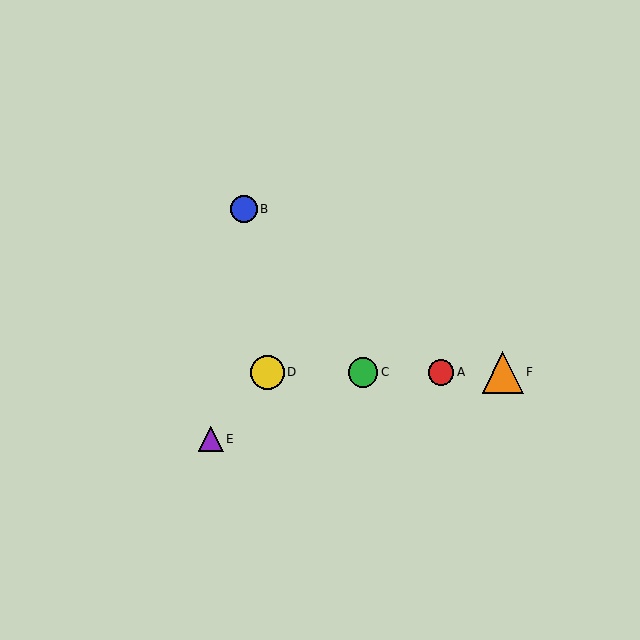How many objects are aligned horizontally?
4 objects (A, C, D, F) are aligned horizontally.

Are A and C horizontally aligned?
Yes, both are at y≈372.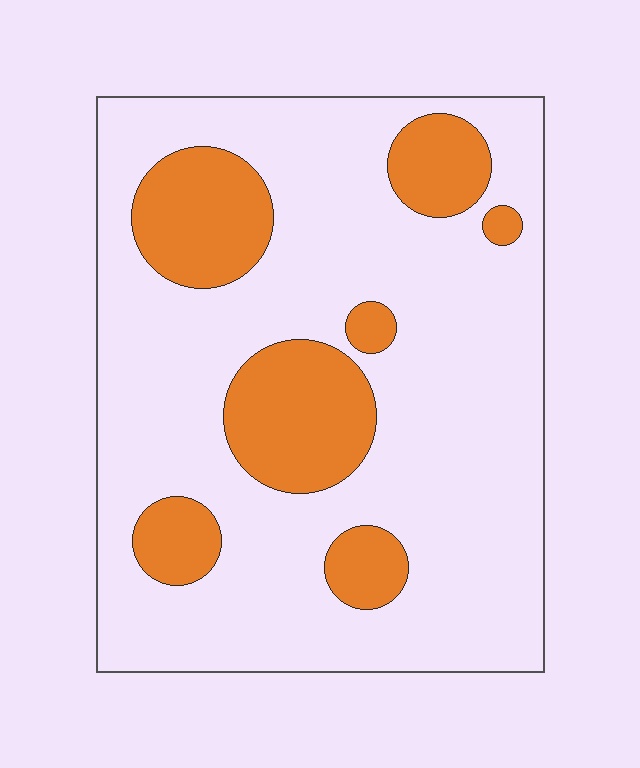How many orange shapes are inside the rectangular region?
7.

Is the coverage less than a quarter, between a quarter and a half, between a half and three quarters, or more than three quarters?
Less than a quarter.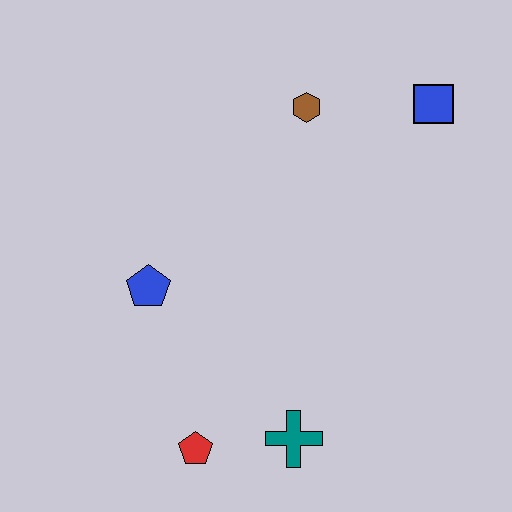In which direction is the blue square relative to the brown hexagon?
The blue square is to the right of the brown hexagon.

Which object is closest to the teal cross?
The red pentagon is closest to the teal cross.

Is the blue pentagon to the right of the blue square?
No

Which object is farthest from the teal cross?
The blue square is farthest from the teal cross.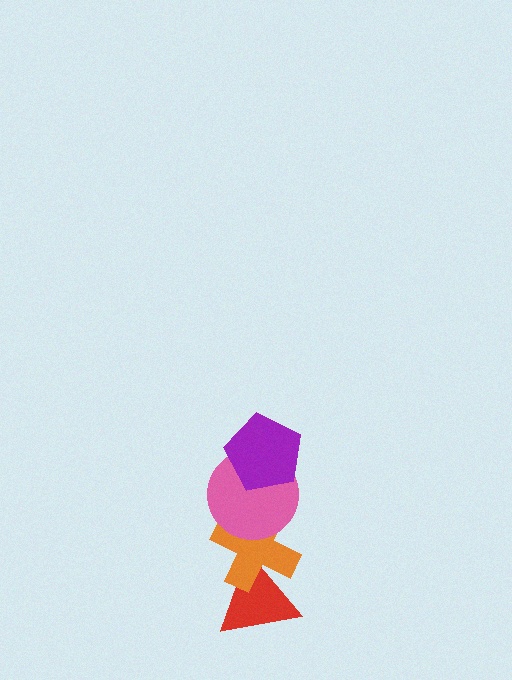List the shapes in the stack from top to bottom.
From top to bottom: the purple pentagon, the pink circle, the orange cross, the red triangle.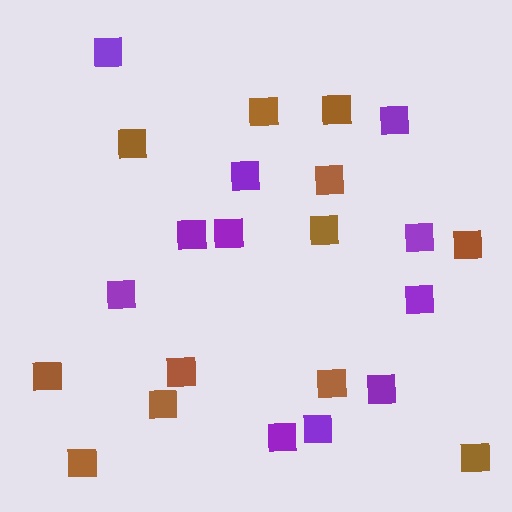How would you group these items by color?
There are 2 groups: one group of purple squares (11) and one group of brown squares (12).